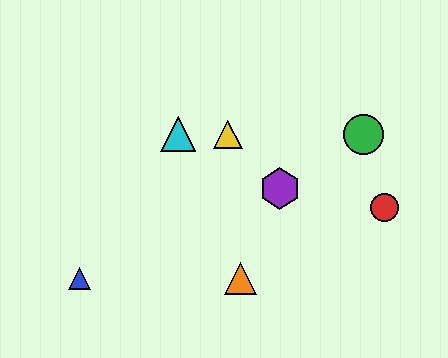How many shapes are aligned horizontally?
3 shapes (the green circle, the yellow triangle, the cyan triangle) are aligned horizontally.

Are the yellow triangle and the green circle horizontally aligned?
Yes, both are at y≈134.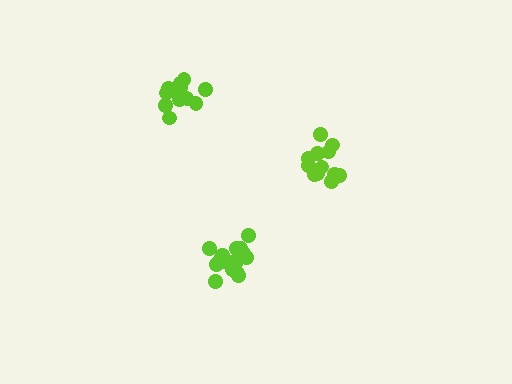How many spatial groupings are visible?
There are 3 spatial groupings.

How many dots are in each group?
Group 1: 16 dots, Group 2: 13 dots, Group 3: 13 dots (42 total).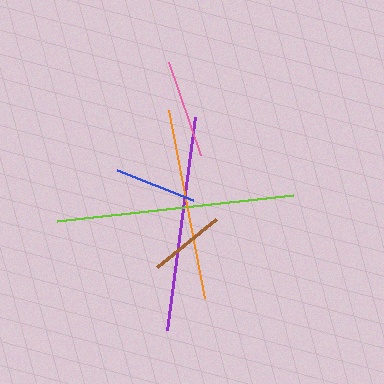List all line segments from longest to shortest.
From longest to shortest: lime, purple, orange, pink, blue, brown.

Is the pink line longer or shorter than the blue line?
The pink line is longer than the blue line.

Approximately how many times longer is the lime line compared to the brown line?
The lime line is approximately 3.1 times the length of the brown line.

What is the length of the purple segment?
The purple segment is approximately 215 pixels long.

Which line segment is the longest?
The lime line is the longest at approximately 237 pixels.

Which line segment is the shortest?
The brown line is the shortest at approximately 76 pixels.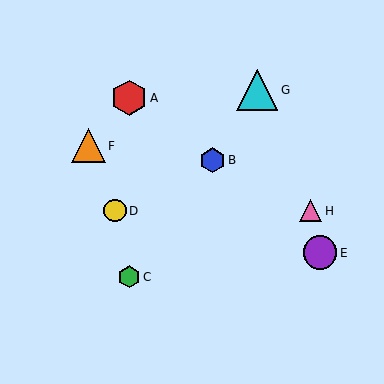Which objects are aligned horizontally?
Objects D, H are aligned horizontally.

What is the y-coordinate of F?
Object F is at y≈146.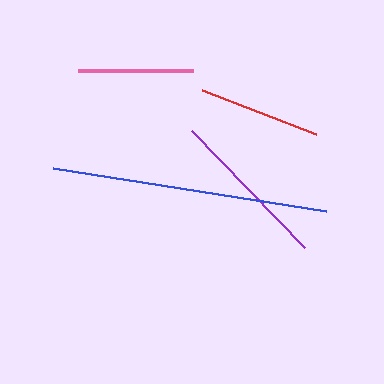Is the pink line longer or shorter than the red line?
The red line is longer than the pink line.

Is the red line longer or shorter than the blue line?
The blue line is longer than the red line.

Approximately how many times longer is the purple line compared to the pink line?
The purple line is approximately 1.4 times the length of the pink line.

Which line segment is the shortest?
The pink line is the shortest at approximately 115 pixels.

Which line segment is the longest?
The blue line is the longest at approximately 276 pixels.